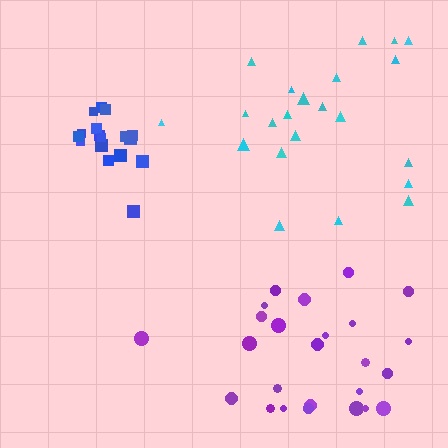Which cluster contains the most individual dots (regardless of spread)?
Purple (25).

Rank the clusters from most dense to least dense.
blue, cyan, purple.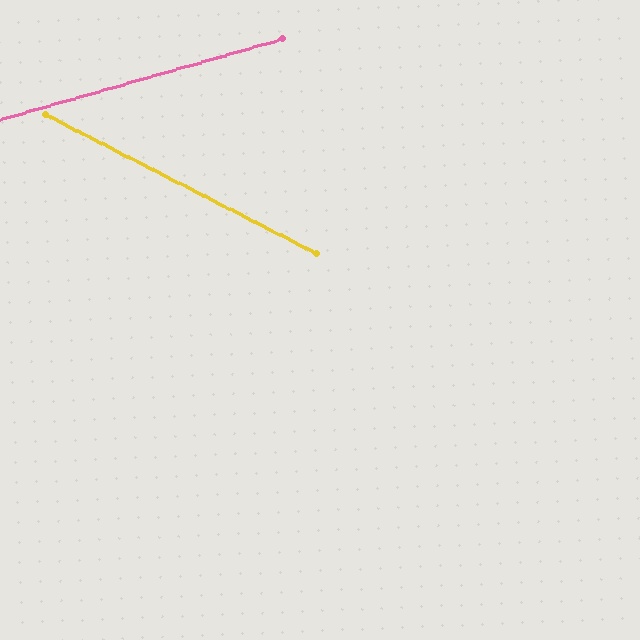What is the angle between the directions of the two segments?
Approximately 43 degrees.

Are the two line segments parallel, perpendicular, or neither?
Neither parallel nor perpendicular — they differ by about 43°.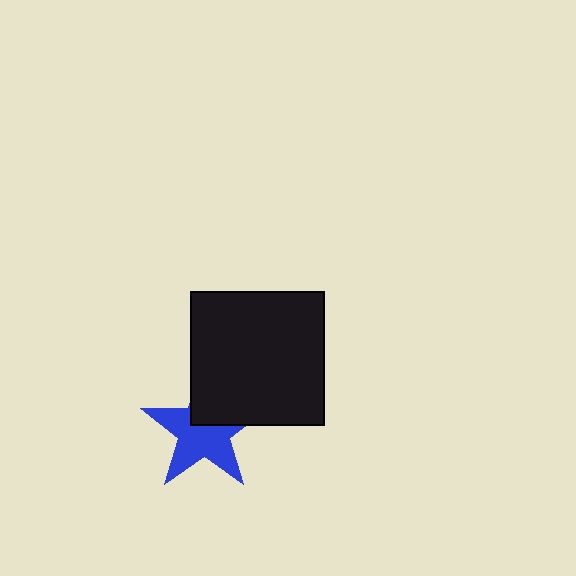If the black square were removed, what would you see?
You would see the complete blue star.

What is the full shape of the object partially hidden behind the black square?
The partially hidden object is a blue star.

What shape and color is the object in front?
The object in front is a black square.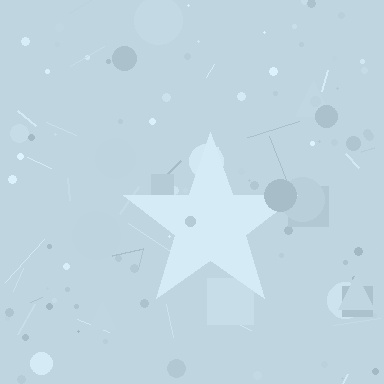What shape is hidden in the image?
A star is hidden in the image.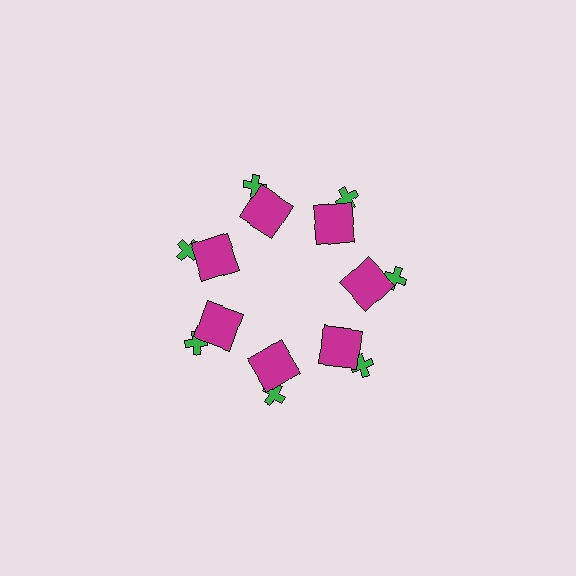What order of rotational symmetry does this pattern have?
This pattern has 7-fold rotational symmetry.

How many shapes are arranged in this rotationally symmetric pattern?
There are 14 shapes, arranged in 7 groups of 2.